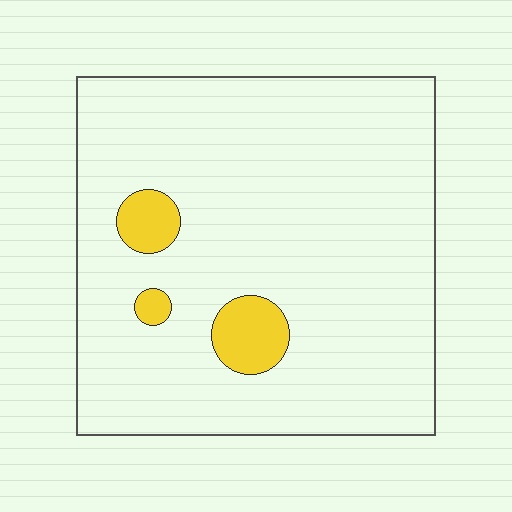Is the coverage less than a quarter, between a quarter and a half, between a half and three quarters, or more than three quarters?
Less than a quarter.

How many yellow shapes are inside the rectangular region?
3.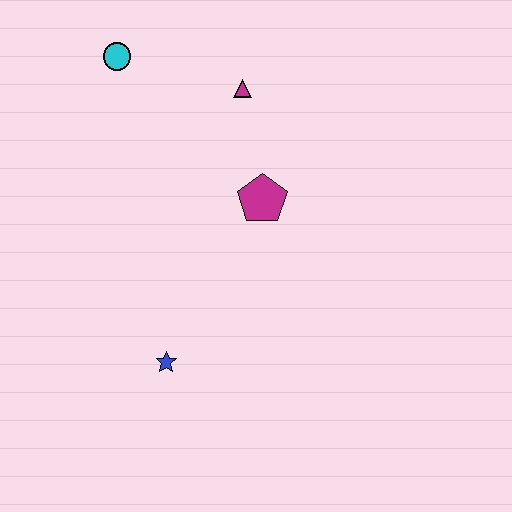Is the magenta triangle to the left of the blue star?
No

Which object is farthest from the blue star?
The cyan circle is farthest from the blue star.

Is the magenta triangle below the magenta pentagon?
No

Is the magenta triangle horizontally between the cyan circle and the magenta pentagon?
Yes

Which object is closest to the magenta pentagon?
The magenta triangle is closest to the magenta pentagon.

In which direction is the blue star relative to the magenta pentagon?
The blue star is below the magenta pentagon.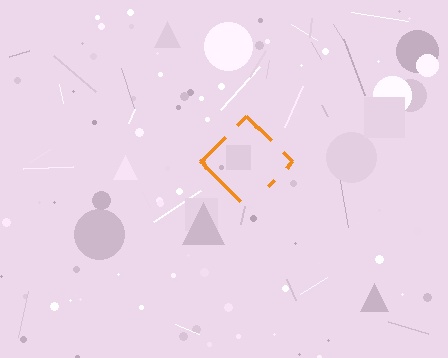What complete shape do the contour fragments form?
The contour fragments form a diamond.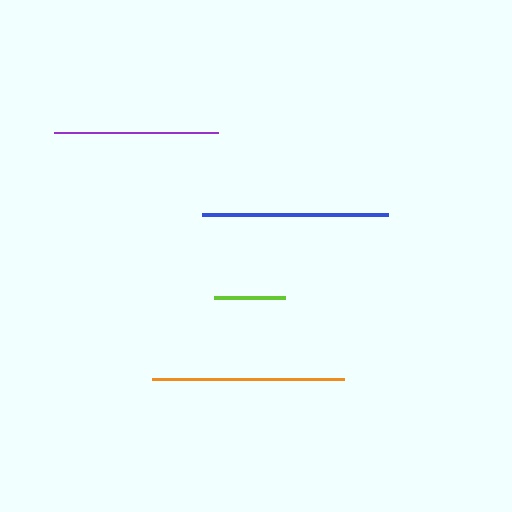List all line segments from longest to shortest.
From longest to shortest: orange, blue, purple, lime.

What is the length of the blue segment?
The blue segment is approximately 186 pixels long.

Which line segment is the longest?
The orange line is the longest at approximately 191 pixels.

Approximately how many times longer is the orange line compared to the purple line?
The orange line is approximately 1.2 times the length of the purple line.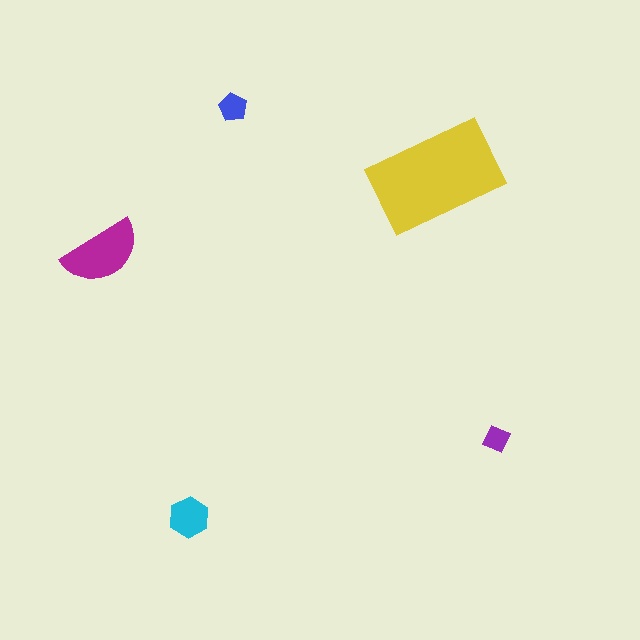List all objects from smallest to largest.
The purple diamond, the blue pentagon, the cyan hexagon, the magenta semicircle, the yellow rectangle.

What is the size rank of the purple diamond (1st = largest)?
5th.